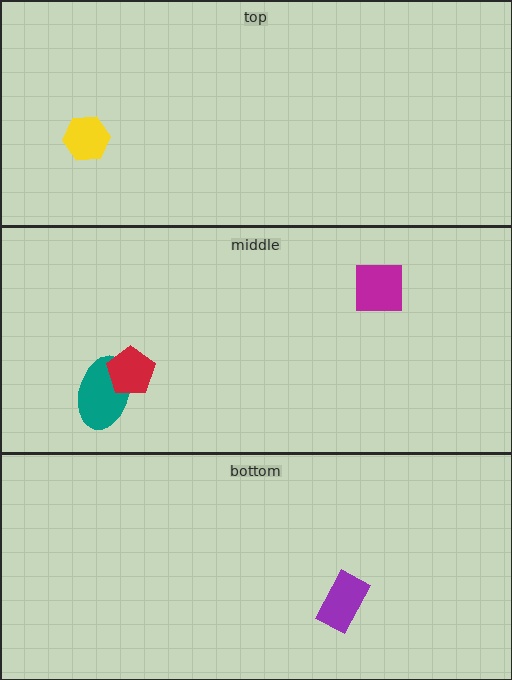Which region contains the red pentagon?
The middle region.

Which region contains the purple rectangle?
The bottom region.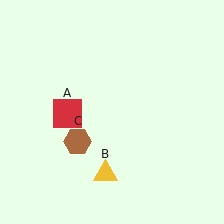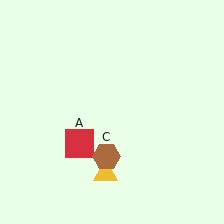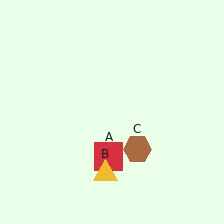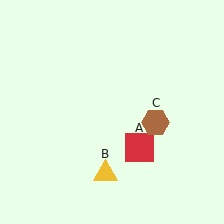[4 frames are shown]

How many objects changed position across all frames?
2 objects changed position: red square (object A), brown hexagon (object C).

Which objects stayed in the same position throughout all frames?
Yellow triangle (object B) remained stationary.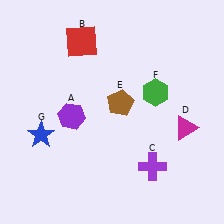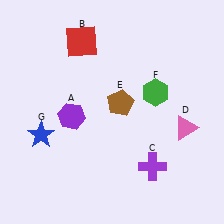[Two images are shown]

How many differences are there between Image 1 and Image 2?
There is 1 difference between the two images.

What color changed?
The triangle (D) changed from magenta in Image 1 to pink in Image 2.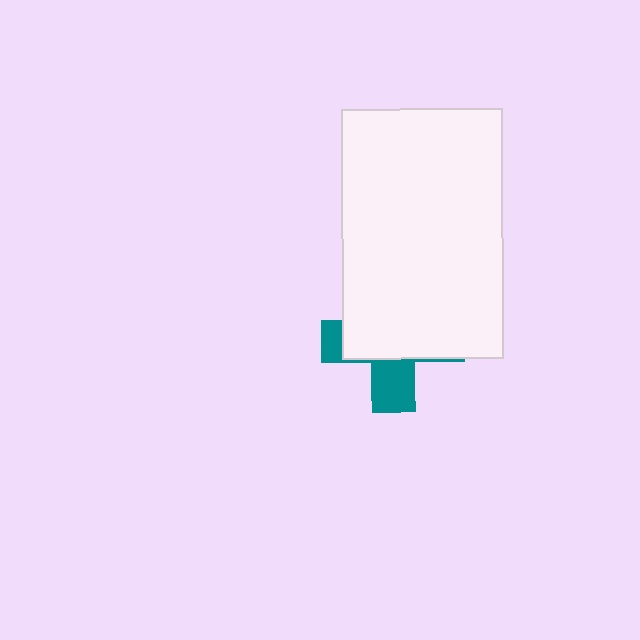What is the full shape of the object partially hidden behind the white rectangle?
The partially hidden object is a teal cross.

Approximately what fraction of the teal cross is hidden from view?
Roughly 67% of the teal cross is hidden behind the white rectangle.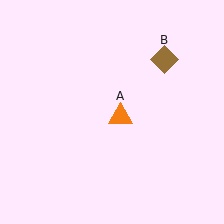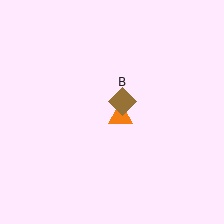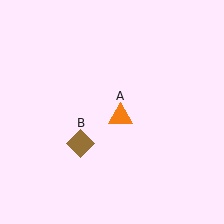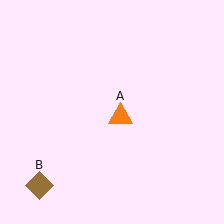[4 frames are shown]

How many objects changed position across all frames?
1 object changed position: brown diamond (object B).